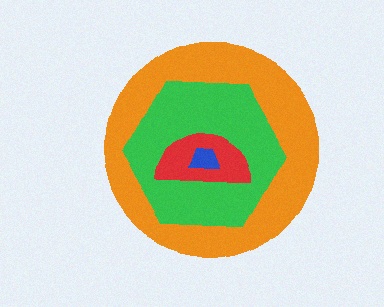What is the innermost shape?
The blue trapezoid.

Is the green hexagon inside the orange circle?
Yes.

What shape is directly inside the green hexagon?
The red semicircle.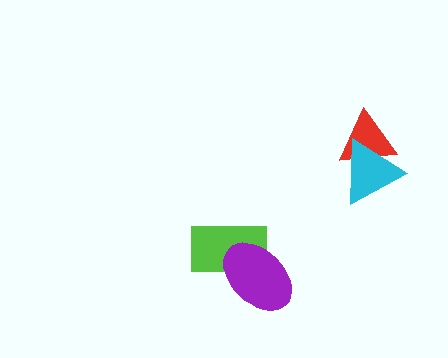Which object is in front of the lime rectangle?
The purple ellipse is in front of the lime rectangle.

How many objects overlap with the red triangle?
1 object overlaps with the red triangle.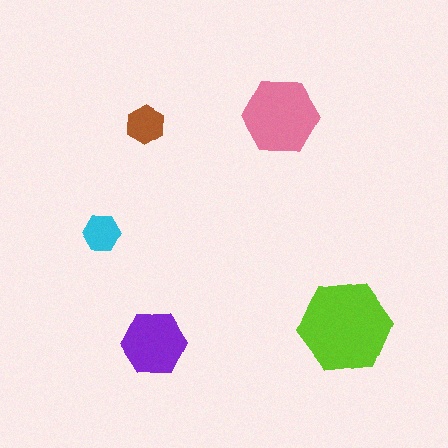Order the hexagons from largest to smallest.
the lime one, the pink one, the purple one, the brown one, the cyan one.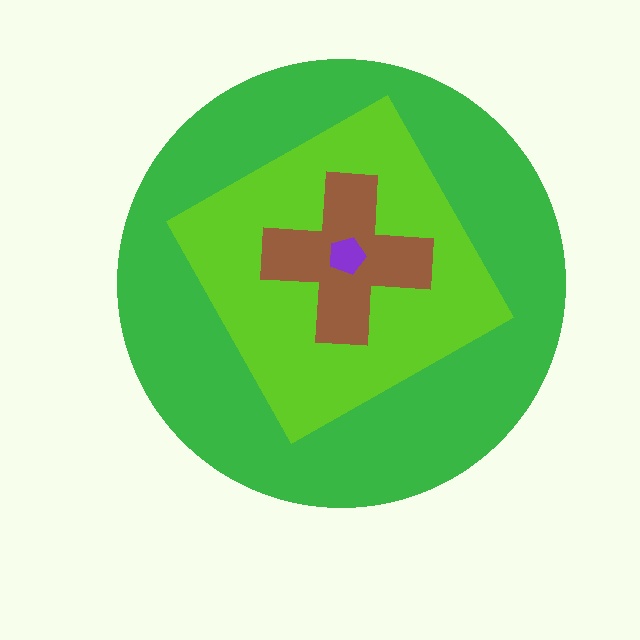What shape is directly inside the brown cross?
The purple pentagon.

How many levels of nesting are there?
4.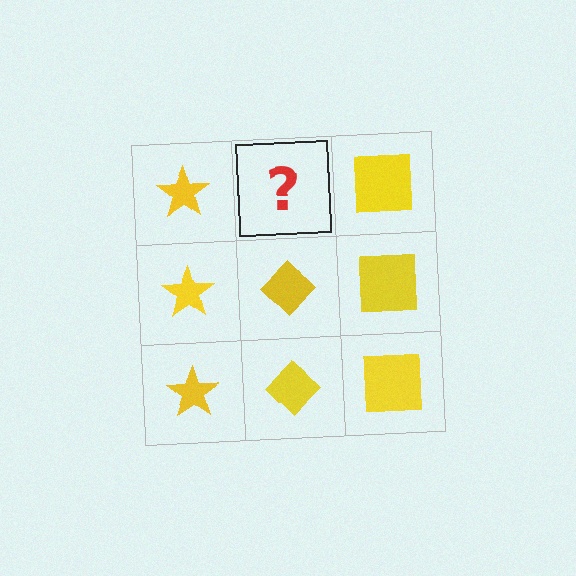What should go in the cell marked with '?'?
The missing cell should contain a yellow diamond.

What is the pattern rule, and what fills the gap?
The rule is that each column has a consistent shape. The gap should be filled with a yellow diamond.